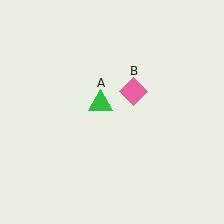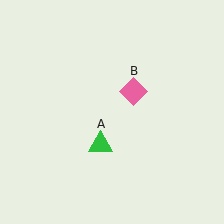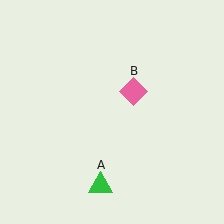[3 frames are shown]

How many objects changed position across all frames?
1 object changed position: green triangle (object A).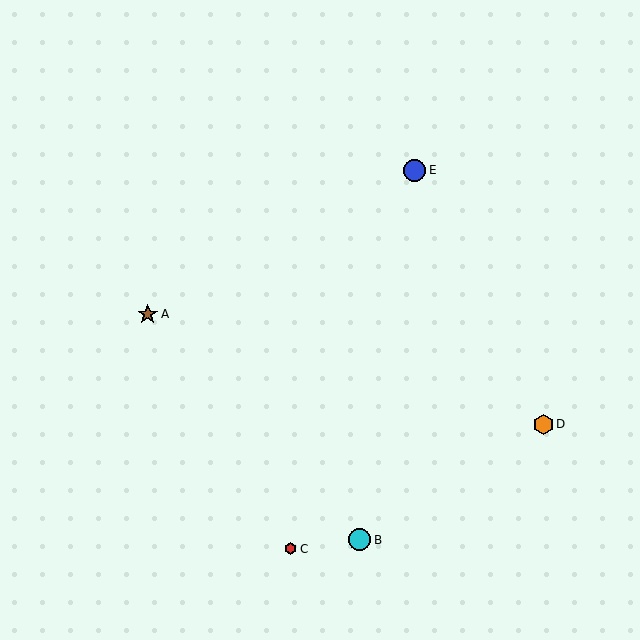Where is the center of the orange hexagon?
The center of the orange hexagon is at (544, 424).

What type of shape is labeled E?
Shape E is a blue circle.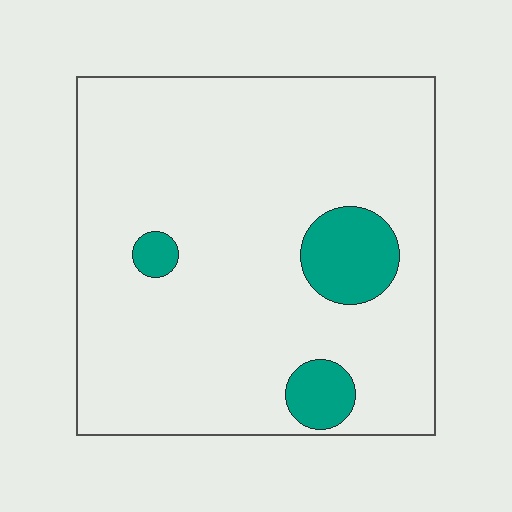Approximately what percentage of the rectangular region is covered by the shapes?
Approximately 10%.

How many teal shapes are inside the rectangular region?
3.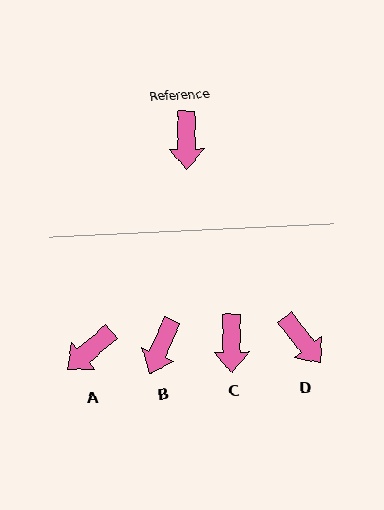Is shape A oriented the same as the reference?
No, it is off by about 50 degrees.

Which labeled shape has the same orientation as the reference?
C.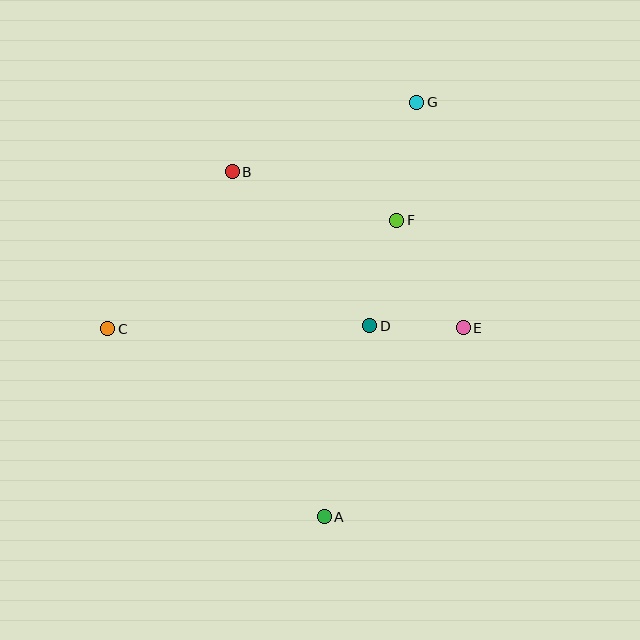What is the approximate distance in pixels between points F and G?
The distance between F and G is approximately 120 pixels.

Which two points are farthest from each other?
Points A and G are farthest from each other.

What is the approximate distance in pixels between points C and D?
The distance between C and D is approximately 262 pixels.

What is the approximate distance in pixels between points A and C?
The distance between A and C is approximately 287 pixels.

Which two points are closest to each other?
Points D and E are closest to each other.